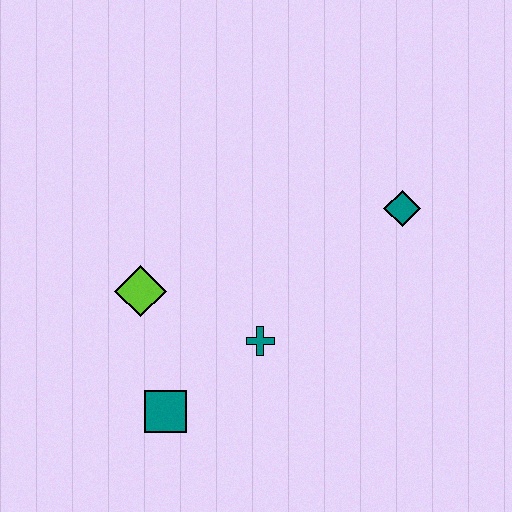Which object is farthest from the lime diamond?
The teal diamond is farthest from the lime diamond.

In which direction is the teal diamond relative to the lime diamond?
The teal diamond is to the right of the lime diamond.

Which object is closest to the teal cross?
The teal square is closest to the teal cross.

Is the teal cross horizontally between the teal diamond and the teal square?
Yes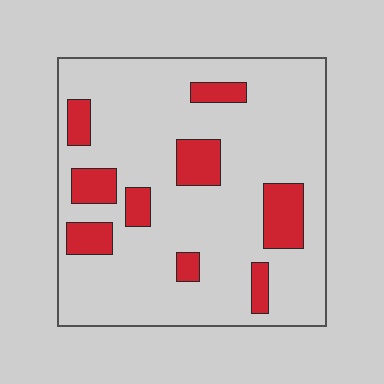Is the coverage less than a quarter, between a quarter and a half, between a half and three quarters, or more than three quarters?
Less than a quarter.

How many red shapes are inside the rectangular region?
9.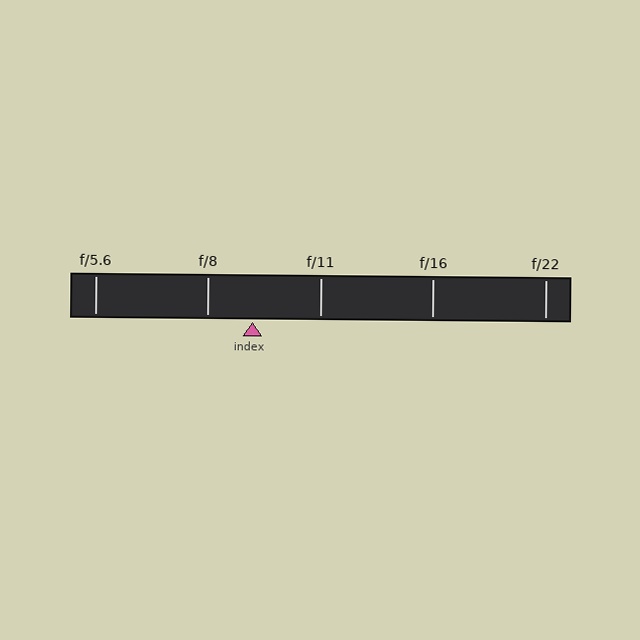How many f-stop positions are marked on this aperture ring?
There are 5 f-stop positions marked.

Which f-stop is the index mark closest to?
The index mark is closest to f/8.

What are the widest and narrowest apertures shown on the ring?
The widest aperture shown is f/5.6 and the narrowest is f/22.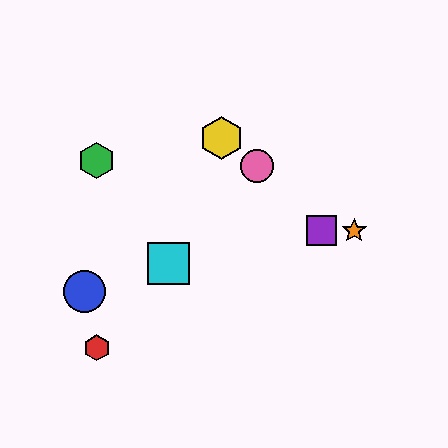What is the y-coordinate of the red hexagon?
The red hexagon is at y≈348.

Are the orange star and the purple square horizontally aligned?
Yes, both are at y≈231.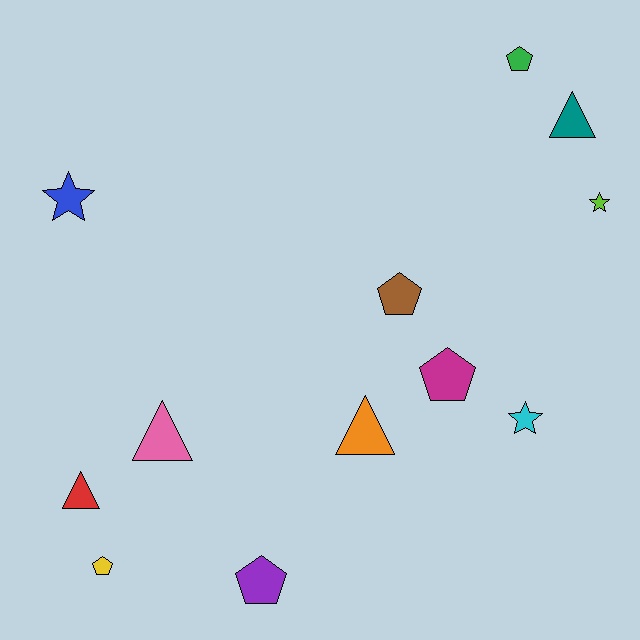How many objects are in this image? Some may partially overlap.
There are 12 objects.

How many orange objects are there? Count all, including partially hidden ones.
There is 1 orange object.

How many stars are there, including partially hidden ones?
There are 3 stars.